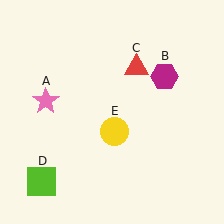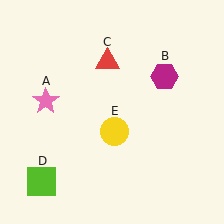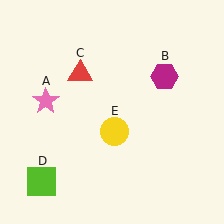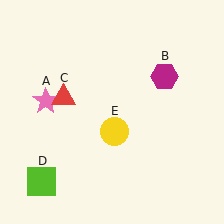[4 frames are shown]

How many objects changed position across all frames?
1 object changed position: red triangle (object C).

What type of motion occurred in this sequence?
The red triangle (object C) rotated counterclockwise around the center of the scene.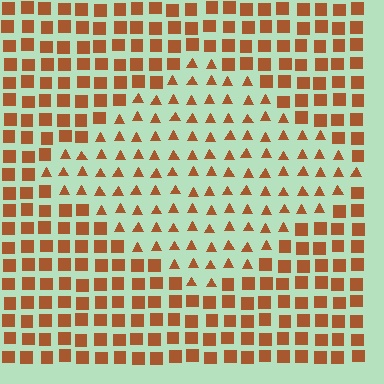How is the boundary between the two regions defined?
The boundary is defined by a change in element shape: triangles inside vs. squares outside. All elements share the same color and spacing.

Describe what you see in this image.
The image is filled with small brown elements arranged in a uniform grid. A diamond-shaped region contains triangles, while the surrounding area contains squares. The boundary is defined purely by the change in element shape.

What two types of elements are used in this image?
The image uses triangles inside the diamond region and squares outside it.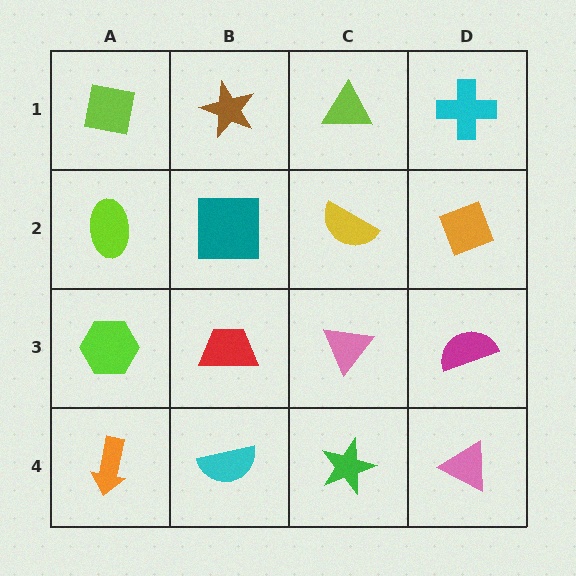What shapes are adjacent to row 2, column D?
A cyan cross (row 1, column D), a magenta semicircle (row 3, column D), a yellow semicircle (row 2, column C).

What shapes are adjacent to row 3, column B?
A teal square (row 2, column B), a cyan semicircle (row 4, column B), a lime hexagon (row 3, column A), a pink triangle (row 3, column C).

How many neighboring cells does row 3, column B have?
4.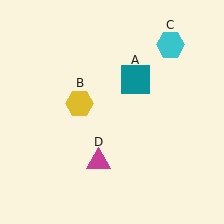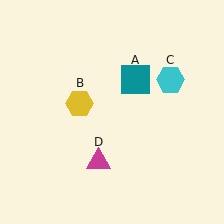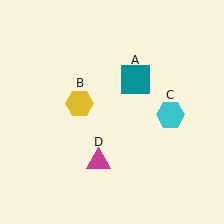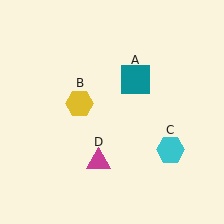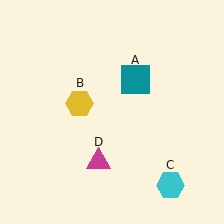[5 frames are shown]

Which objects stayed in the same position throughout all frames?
Teal square (object A) and yellow hexagon (object B) and magenta triangle (object D) remained stationary.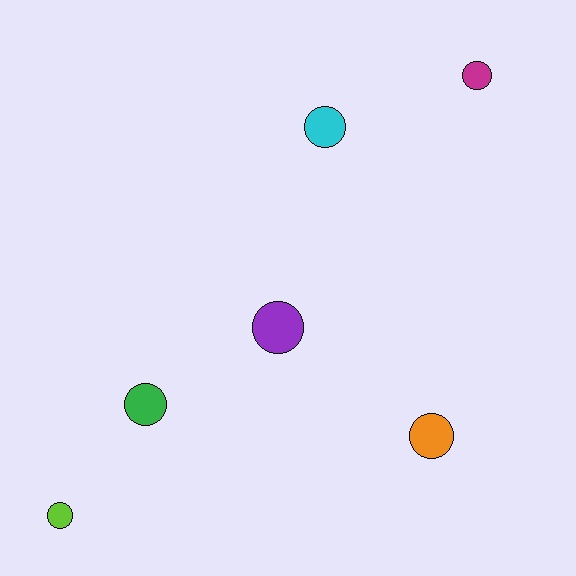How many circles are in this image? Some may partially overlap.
There are 6 circles.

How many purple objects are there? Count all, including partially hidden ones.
There is 1 purple object.